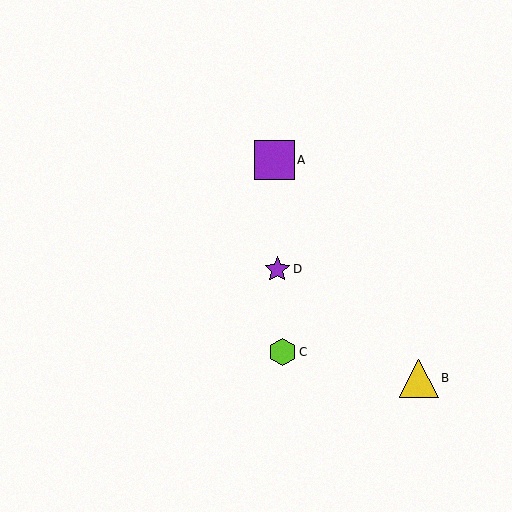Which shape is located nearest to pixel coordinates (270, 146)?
The purple square (labeled A) at (274, 160) is nearest to that location.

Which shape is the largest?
The purple square (labeled A) is the largest.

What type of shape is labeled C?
Shape C is a lime hexagon.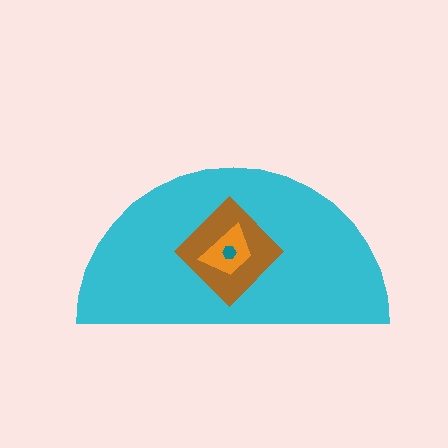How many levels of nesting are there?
4.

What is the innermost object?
The teal hexagon.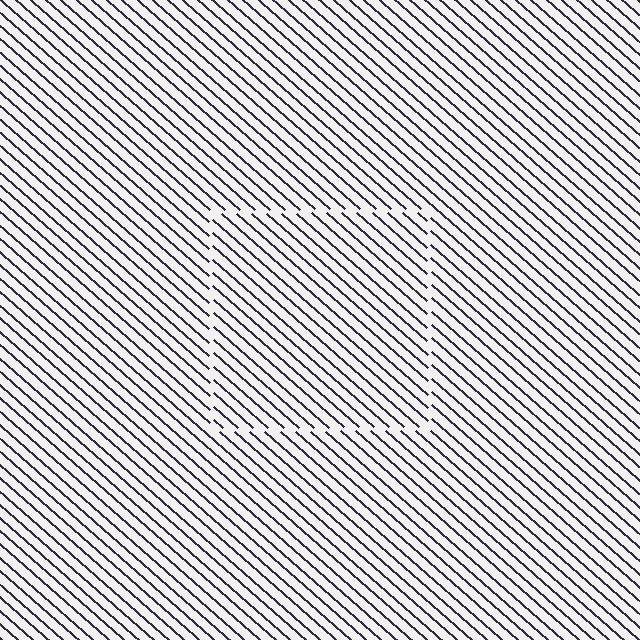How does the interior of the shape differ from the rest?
The interior of the shape contains the same grating, shifted by half a period — the contour is defined by the phase discontinuity where line-ends from the inner and outer gratings abut.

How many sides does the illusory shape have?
4 sides — the line-ends trace a square.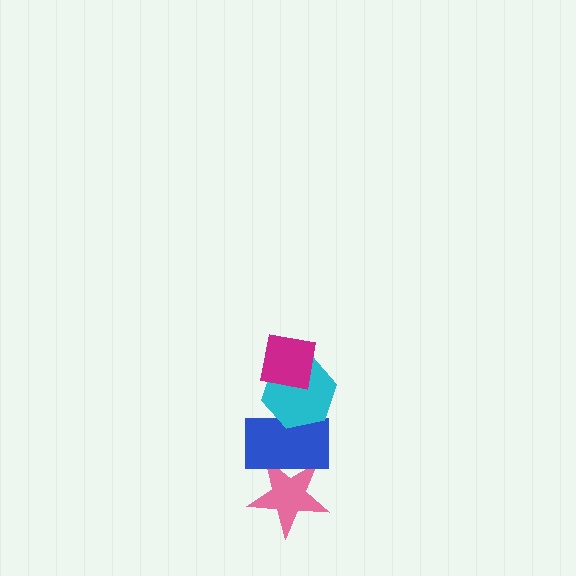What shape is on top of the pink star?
The blue rectangle is on top of the pink star.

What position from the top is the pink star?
The pink star is 4th from the top.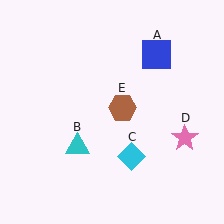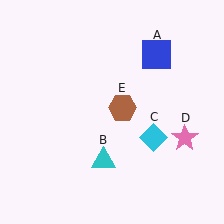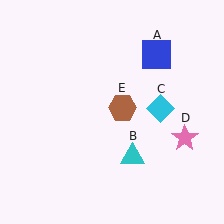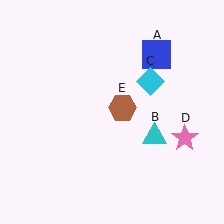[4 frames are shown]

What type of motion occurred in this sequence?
The cyan triangle (object B), cyan diamond (object C) rotated counterclockwise around the center of the scene.